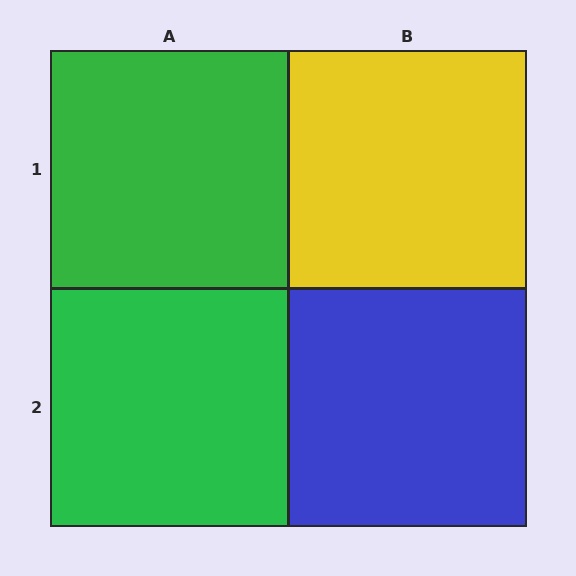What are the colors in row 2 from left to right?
Green, blue.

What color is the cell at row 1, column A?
Green.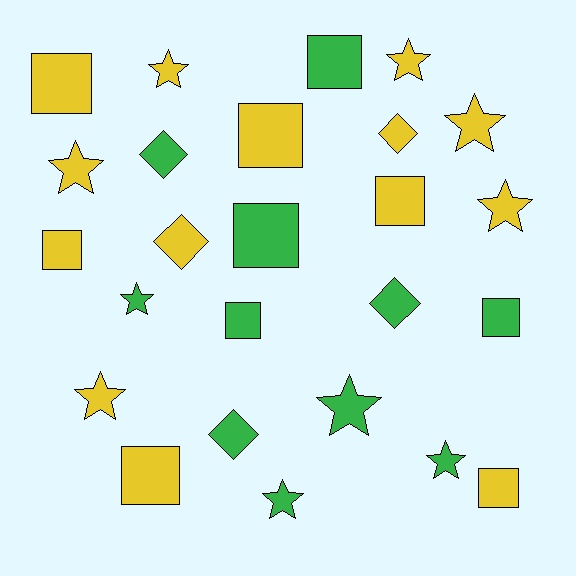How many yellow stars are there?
There are 6 yellow stars.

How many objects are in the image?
There are 25 objects.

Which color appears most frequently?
Yellow, with 14 objects.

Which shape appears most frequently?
Square, with 10 objects.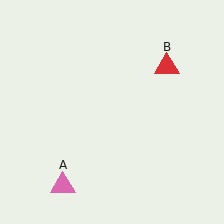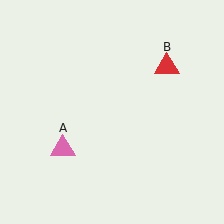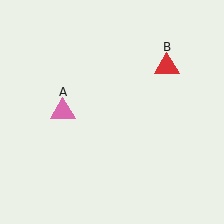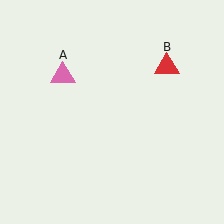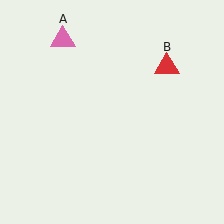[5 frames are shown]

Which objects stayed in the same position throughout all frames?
Red triangle (object B) remained stationary.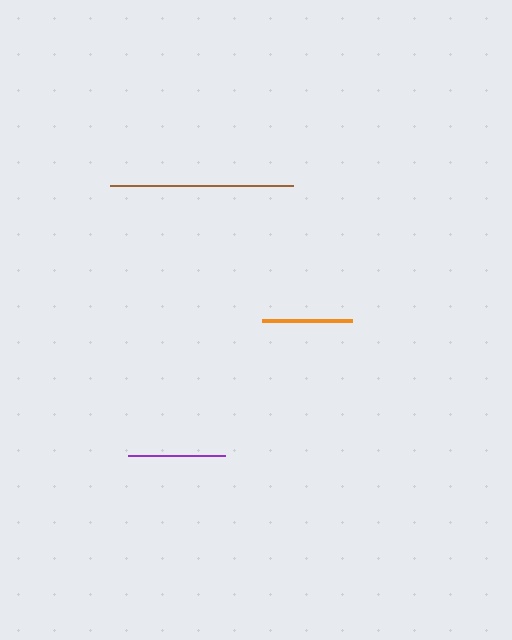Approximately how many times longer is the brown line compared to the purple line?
The brown line is approximately 1.9 times the length of the purple line.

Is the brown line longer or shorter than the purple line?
The brown line is longer than the purple line.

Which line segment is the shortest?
The orange line is the shortest at approximately 90 pixels.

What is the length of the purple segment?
The purple segment is approximately 97 pixels long.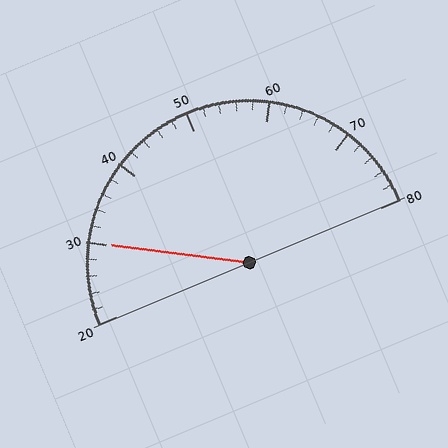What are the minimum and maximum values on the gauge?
The gauge ranges from 20 to 80.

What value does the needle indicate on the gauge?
The needle indicates approximately 30.